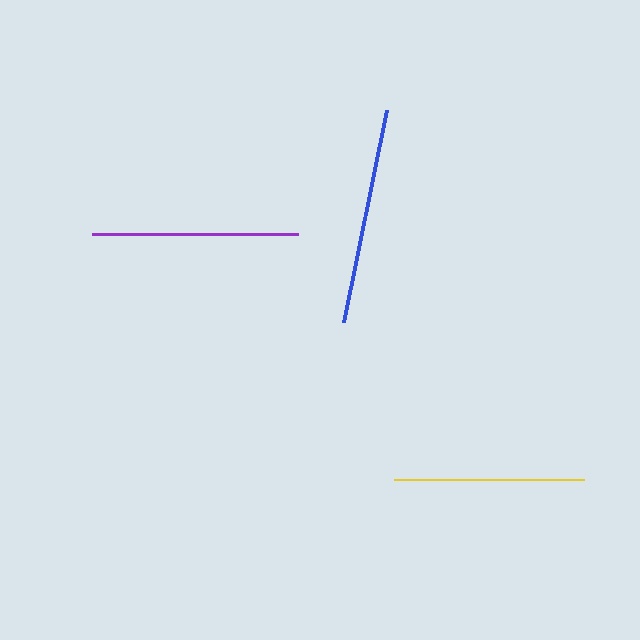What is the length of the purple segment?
The purple segment is approximately 205 pixels long.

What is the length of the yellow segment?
The yellow segment is approximately 190 pixels long.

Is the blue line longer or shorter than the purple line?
The blue line is longer than the purple line.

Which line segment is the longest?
The blue line is the longest at approximately 217 pixels.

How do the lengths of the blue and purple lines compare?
The blue and purple lines are approximately the same length.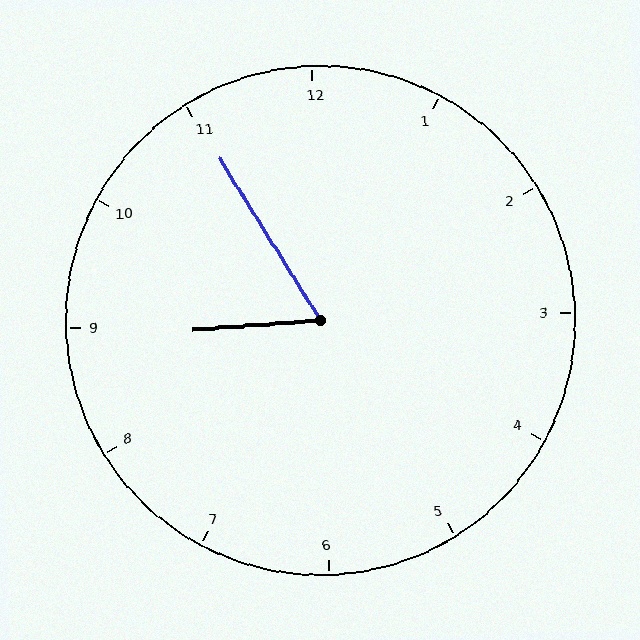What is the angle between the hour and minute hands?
Approximately 62 degrees.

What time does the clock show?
8:55.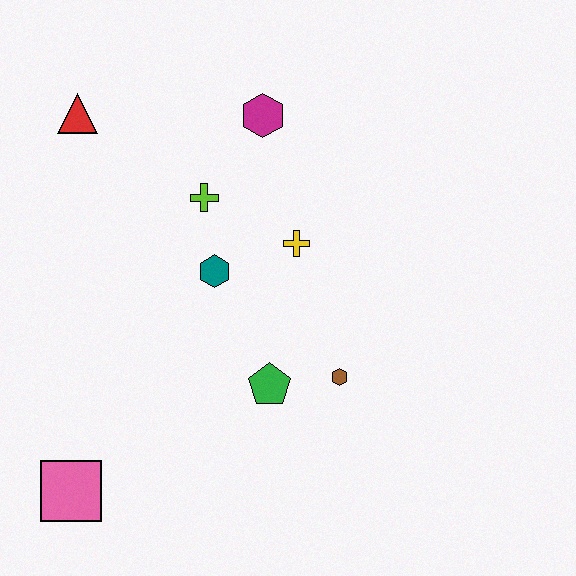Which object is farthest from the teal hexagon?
The pink square is farthest from the teal hexagon.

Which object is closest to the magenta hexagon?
The lime cross is closest to the magenta hexagon.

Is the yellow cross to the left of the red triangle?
No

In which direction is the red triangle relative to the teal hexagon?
The red triangle is above the teal hexagon.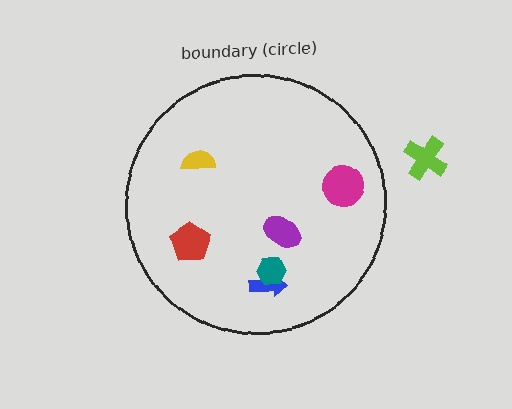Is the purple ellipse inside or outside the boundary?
Inside.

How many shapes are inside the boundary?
6 inside, 1 outside.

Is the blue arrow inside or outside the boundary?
Inside.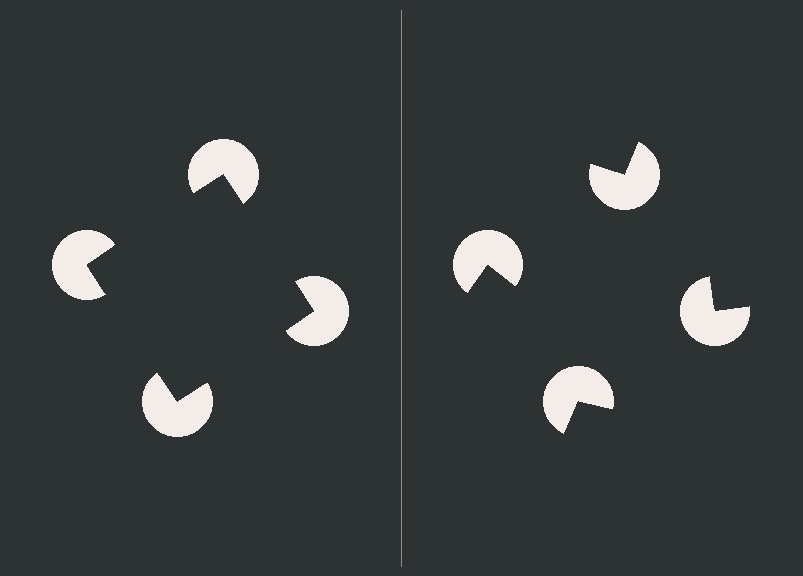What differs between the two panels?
The pac-man discs are positioned identically on both sides; only the wedge orientations differ. On the left they align to a square; on the right they are misaligned.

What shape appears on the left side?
An illusory square.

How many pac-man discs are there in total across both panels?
8 — 4 on each side.